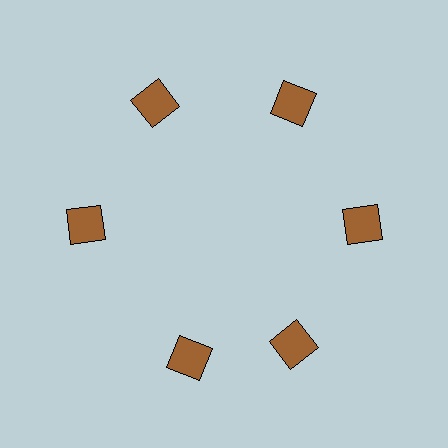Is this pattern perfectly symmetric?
No. The 6 brown squares are arranged in a ring, but one element near the 7 o'clock position is rotated out of alignment along the ring, breaking the 6-fold rotational symmetry.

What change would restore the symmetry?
The symmetry would be restored by rotating it back into even spacing with its neighbors so that all 6 squares sit at equal angles and equal distance from the center.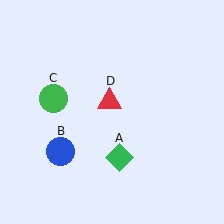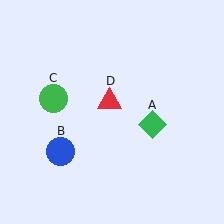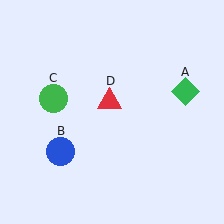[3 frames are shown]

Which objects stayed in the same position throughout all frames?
Blue circle (object B) and green circle (object C) and red triangle (object D) remained stationary.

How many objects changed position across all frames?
1 object changed position: green diamond (object A).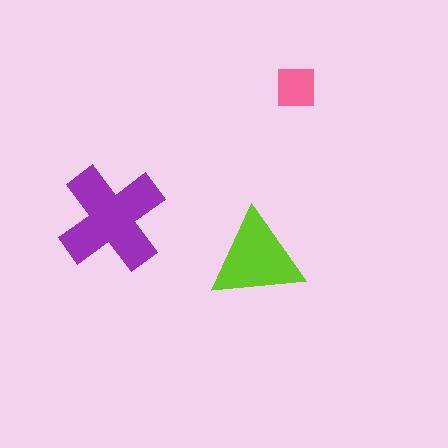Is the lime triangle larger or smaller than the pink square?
Larger.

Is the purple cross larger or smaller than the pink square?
Larger.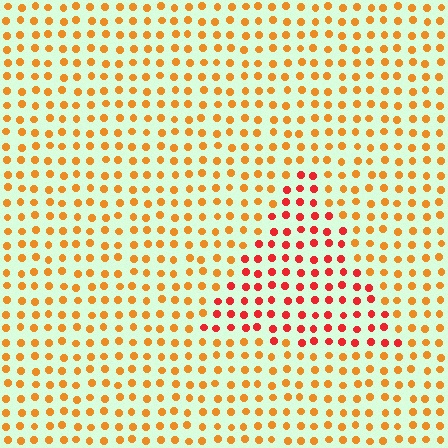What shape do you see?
I see a triangle.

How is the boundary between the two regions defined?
The boundary is defined purely by a slight shift in hue (about 34 degrees). Spacing, size, and orientation are identical on both sides.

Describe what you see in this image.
The image is filled with small orange elements in a uniform arrangement. A triangle-shaped region is visible where the elements are tinted to a slightly different hue, forming a subtle color boundary.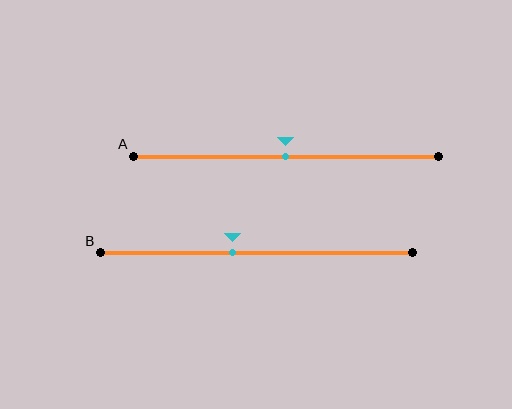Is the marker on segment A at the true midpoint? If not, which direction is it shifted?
Yes, the marker on segment A is at the true midpoint.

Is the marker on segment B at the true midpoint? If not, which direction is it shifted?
No, the marker on segment B is shifted to the left by about 8% of the segment length.